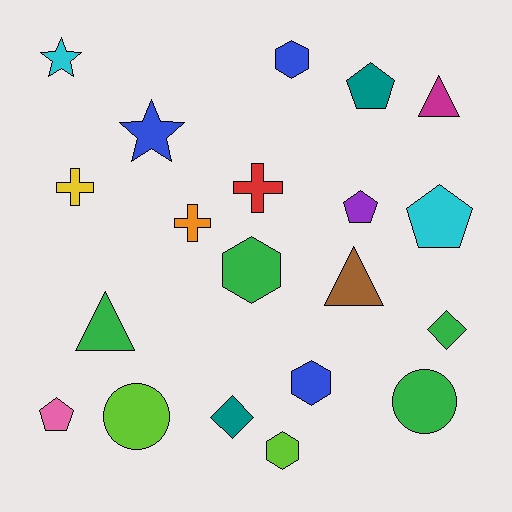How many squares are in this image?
There are no squares.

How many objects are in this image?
There are 20 objects.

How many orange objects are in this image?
There is 1 orange object.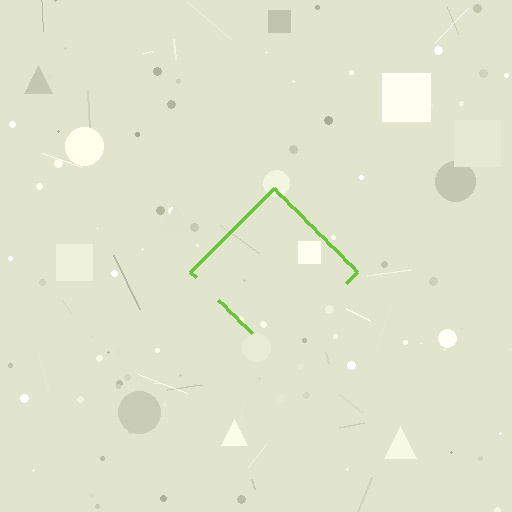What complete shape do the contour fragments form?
The contour fragments form a diamond.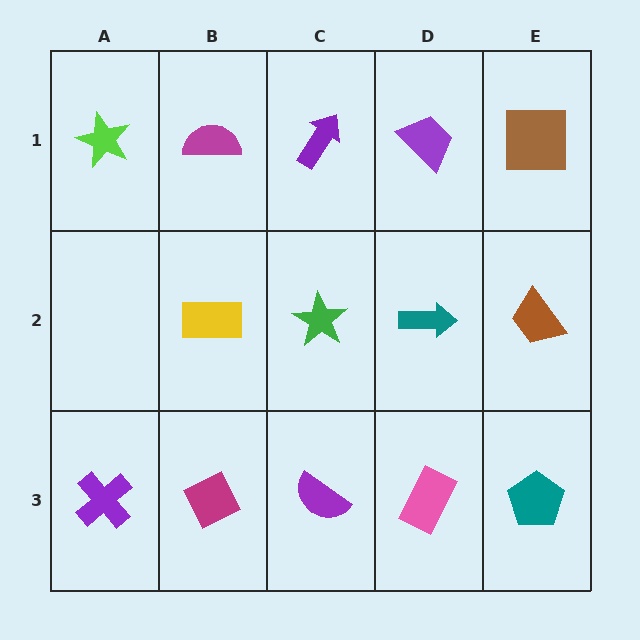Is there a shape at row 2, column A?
No, that cell is empty.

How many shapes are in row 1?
5 shapes.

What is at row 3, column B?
A magenta diamond.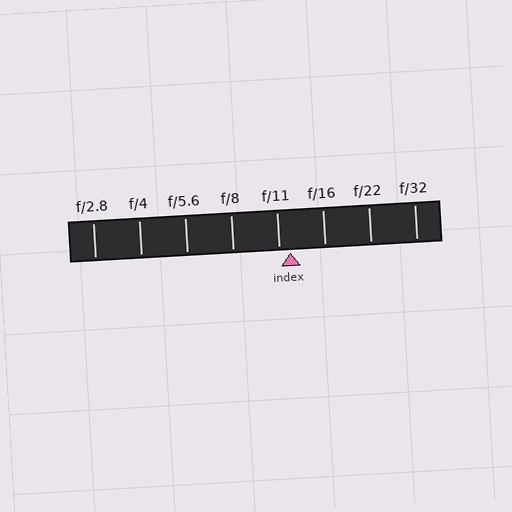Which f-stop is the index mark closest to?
The index mark is closest to f/11.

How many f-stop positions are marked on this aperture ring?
There are 8 f-stop positions marked.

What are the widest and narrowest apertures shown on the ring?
The widest aperture shown is f/2.8 and the narrowest is f/32.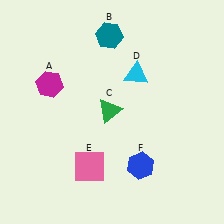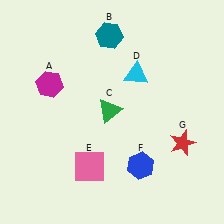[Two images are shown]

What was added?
A red star (G) was added in Image 2.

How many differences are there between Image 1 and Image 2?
There is 1 difference between the two images.